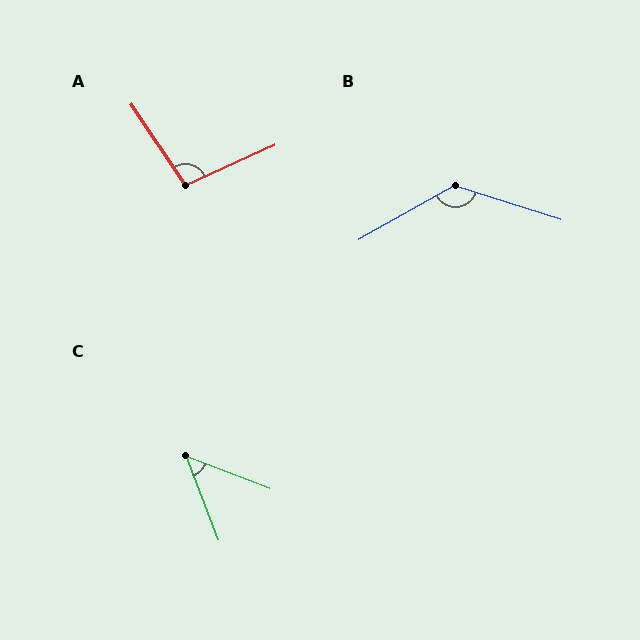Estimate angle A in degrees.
Approximately 100 degrees.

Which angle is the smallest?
C, at approximately 48 degrees.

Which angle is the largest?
B, at approximately 133 degrees.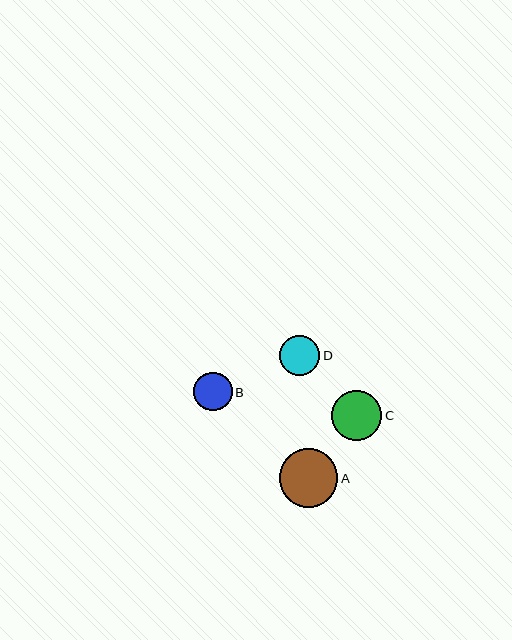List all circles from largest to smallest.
From largest to smallest: A, C, D, B.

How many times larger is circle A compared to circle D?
Circle A is approximately 1.5 times the size of circle D.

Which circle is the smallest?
Circle B is the smallest with a size of approximately 38 pixels.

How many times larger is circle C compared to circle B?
Circle C is approximately 1.3 times the size of circle B.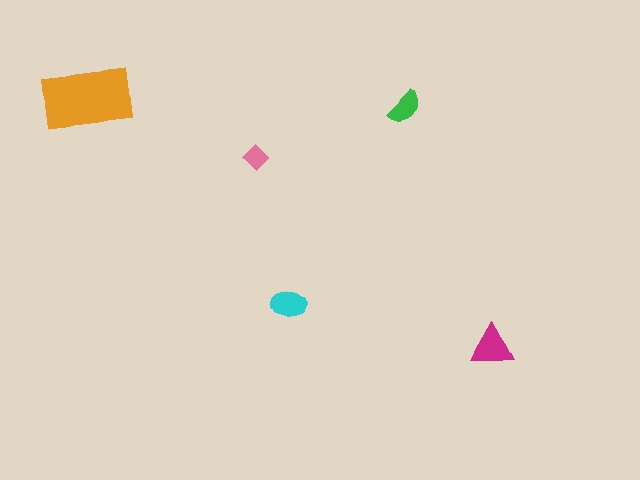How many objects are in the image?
There are 5 objects in the image.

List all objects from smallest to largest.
The pink diamond, the green semicircle, the cyan ellipse, the magenta triangle, the orange rectangle.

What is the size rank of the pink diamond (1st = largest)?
5th.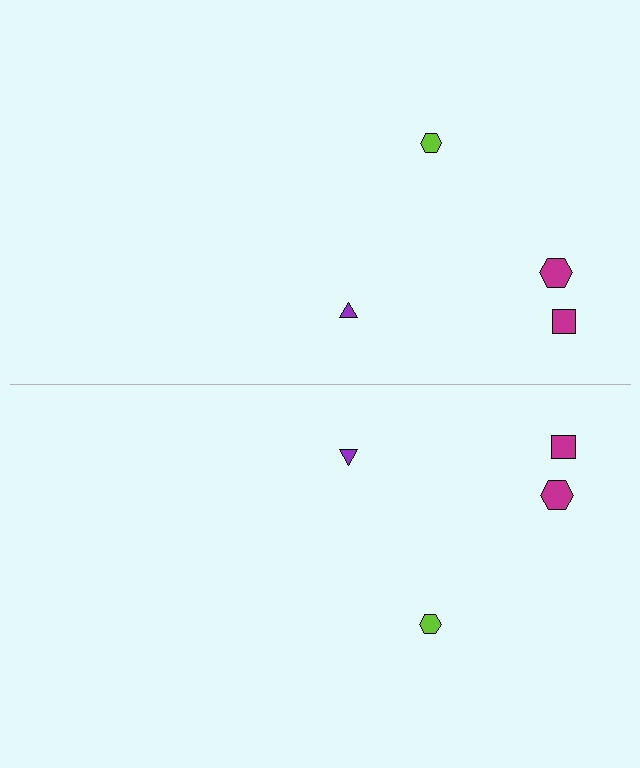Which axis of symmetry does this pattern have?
The pattern has a horizontal axis of symmetry running through the center of the image.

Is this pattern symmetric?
Yes, this pattern has bilateral (reflection) symmetry.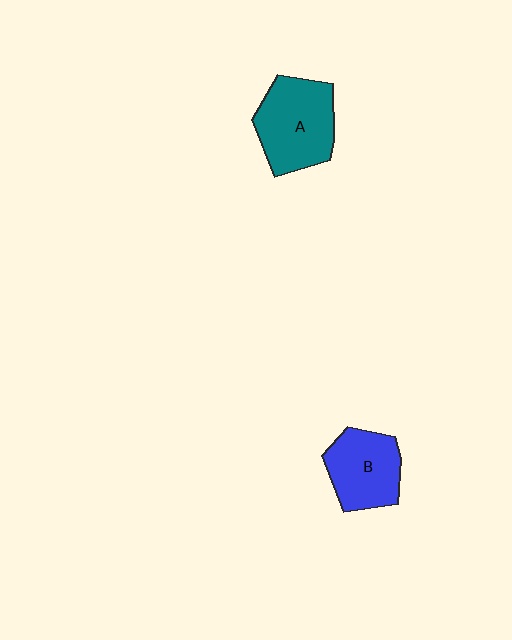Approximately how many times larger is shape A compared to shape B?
Approximately 1.2 times.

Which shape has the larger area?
Shape A (teal).